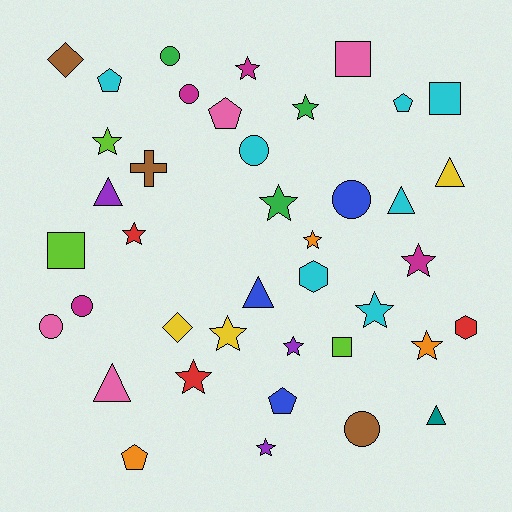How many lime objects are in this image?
There are 3 lime objects.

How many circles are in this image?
There are 7 circles.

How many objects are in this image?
There are 40 objects.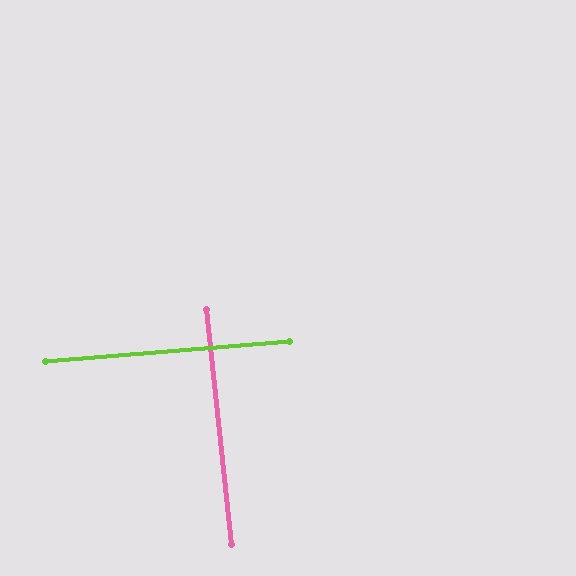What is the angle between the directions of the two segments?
Approximately 89 degrees.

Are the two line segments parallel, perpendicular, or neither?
Perpendicular — they meet at approximately 89°.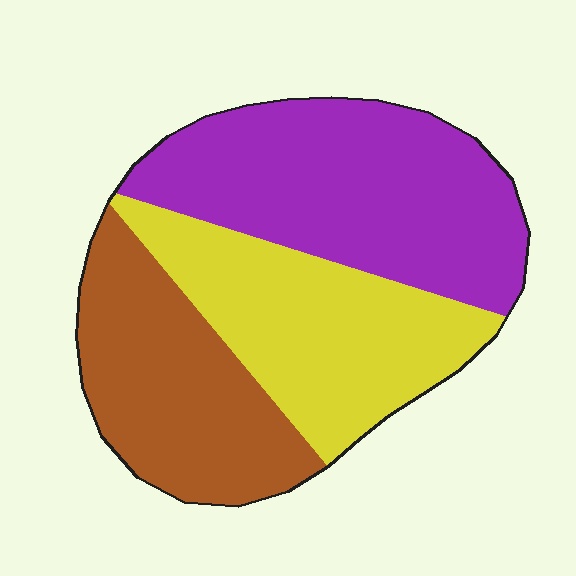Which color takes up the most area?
Purple, at roughly 40%.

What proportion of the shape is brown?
Brown covers roughly 30% of the shape.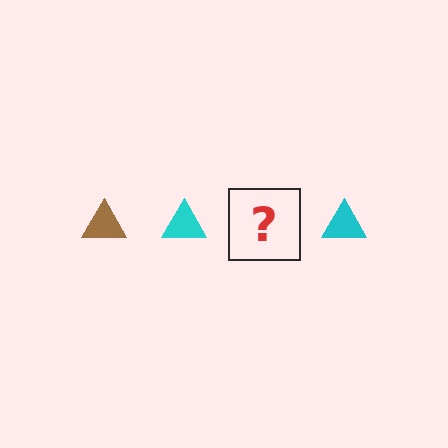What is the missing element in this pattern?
The missing element is a brown triangle.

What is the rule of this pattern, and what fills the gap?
The rule is that the pattern cycles through brown, cyan triangles. The gap should be filled with a brown triangle.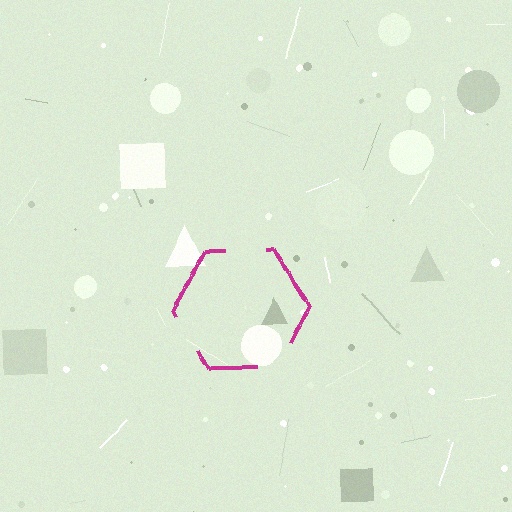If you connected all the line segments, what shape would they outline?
They would outline a hexagon.